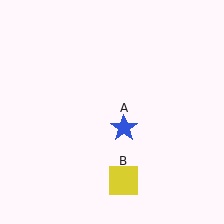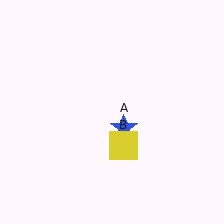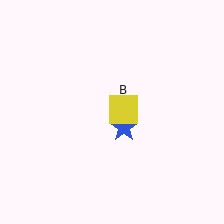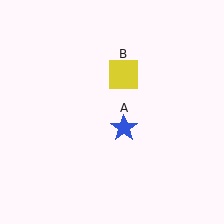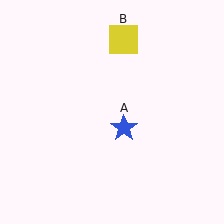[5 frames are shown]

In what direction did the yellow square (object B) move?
The yellow square (object B) moved up.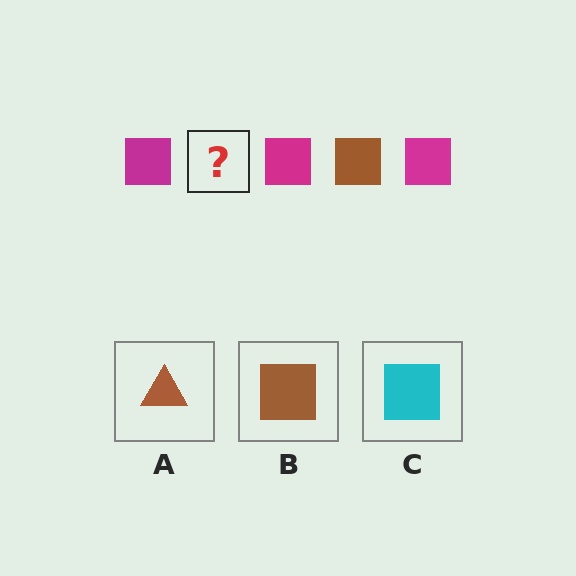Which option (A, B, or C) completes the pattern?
B.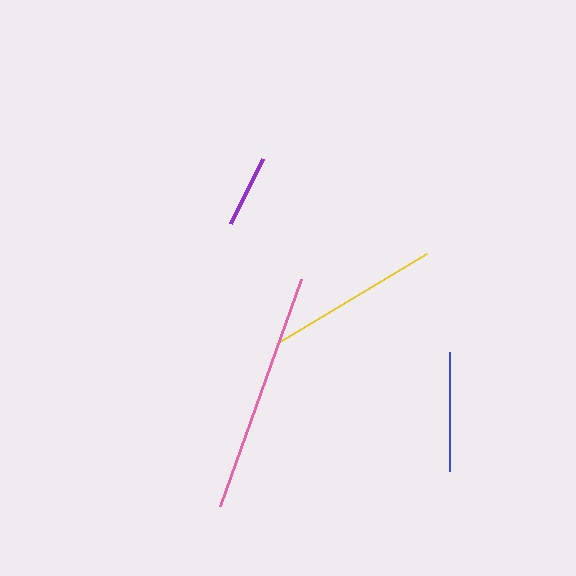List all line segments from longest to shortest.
From longest to shortest: pink, yellow, blue, purple.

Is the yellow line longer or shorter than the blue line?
The yellow line is longer than the blue line.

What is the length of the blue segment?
The blue segment is approximately 119 pixels long.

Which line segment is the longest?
The pink line is the longest at approximately 241 pixels.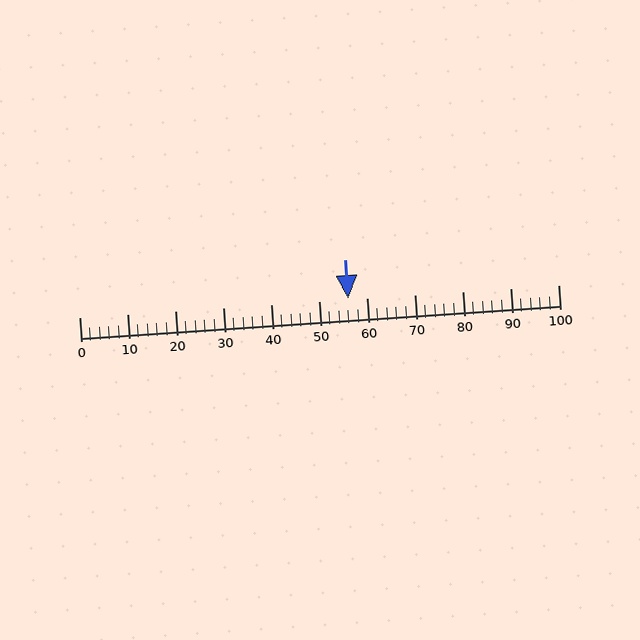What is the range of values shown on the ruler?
The ruler shows values from 0 to 100.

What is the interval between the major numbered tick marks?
The major tick marks are spaced 10 units apart.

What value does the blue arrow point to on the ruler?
The blue arrow points to approximately 56.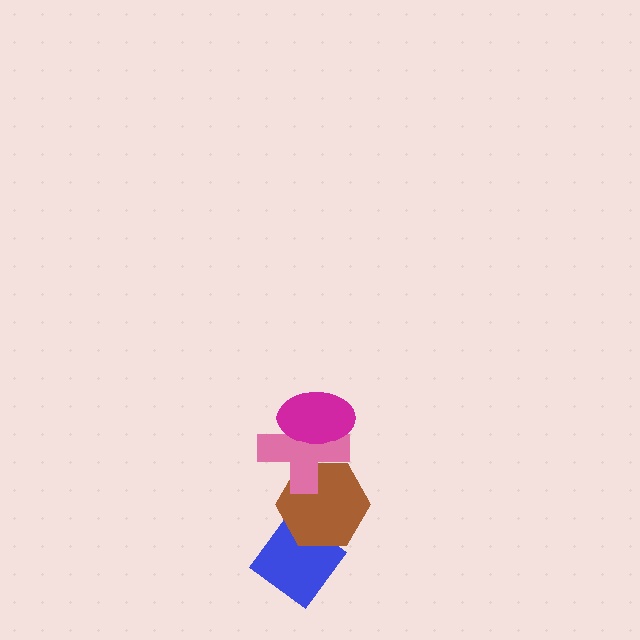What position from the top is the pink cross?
The pink cross is 2nd from the top.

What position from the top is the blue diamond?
The blue diamond is 4th from the top.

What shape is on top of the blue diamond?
The brown hexagon is on top of the blue diamond.